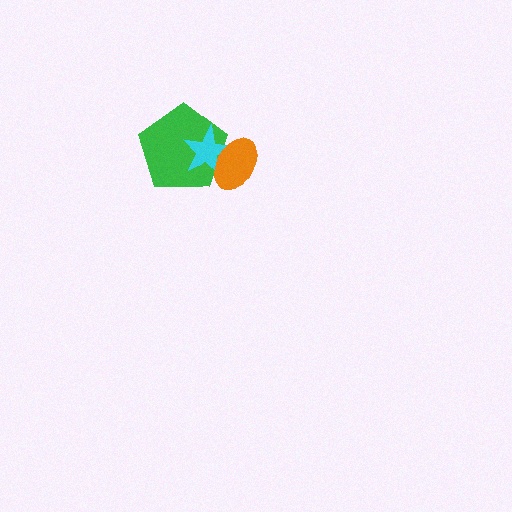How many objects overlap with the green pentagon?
2 objects overlap with the green pentagon.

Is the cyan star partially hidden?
Yes, it is partially covered by another shape.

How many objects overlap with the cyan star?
2 objects overlap with the cyan star.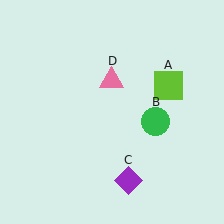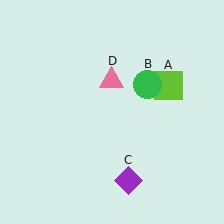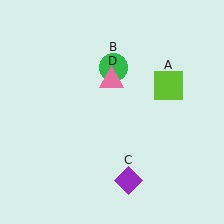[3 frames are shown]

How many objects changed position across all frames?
1 object changed position: green circle (object B).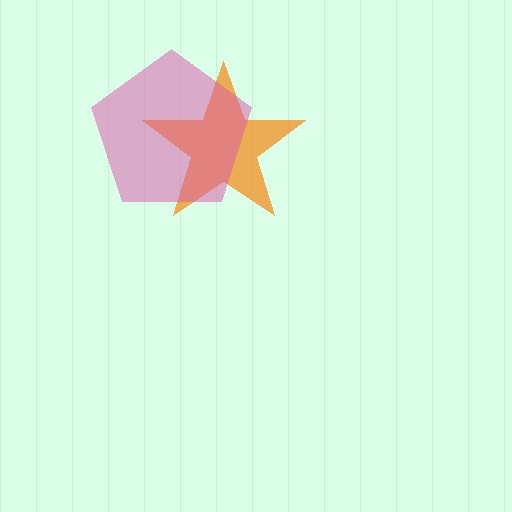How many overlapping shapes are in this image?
There are 2 overlapping shapes in the image.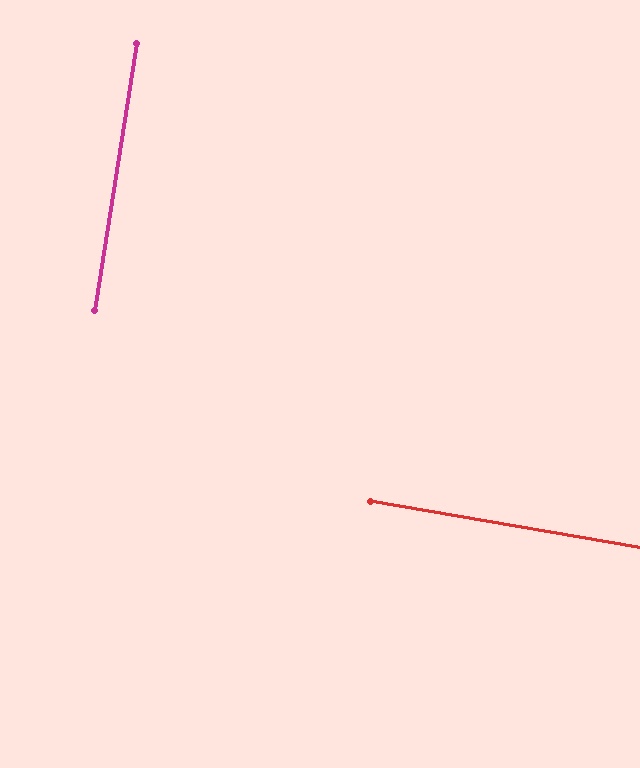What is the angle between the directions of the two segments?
Approximately 89 degrees.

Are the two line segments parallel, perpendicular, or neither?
Perpendicular — they meet at approximately 89°.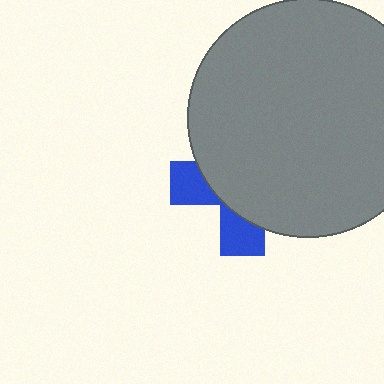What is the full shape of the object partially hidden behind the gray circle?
The partially hidden object is a blue cross.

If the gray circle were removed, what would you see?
You would see the complete blue cross.